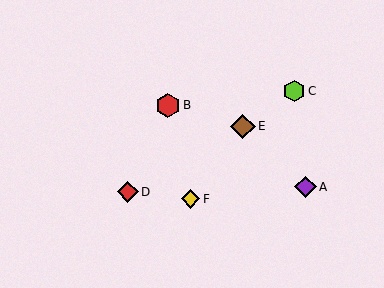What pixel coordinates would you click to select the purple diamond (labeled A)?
Click at (305, 187) to select the purple diamond A.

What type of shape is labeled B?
Shape B is a red hexagon.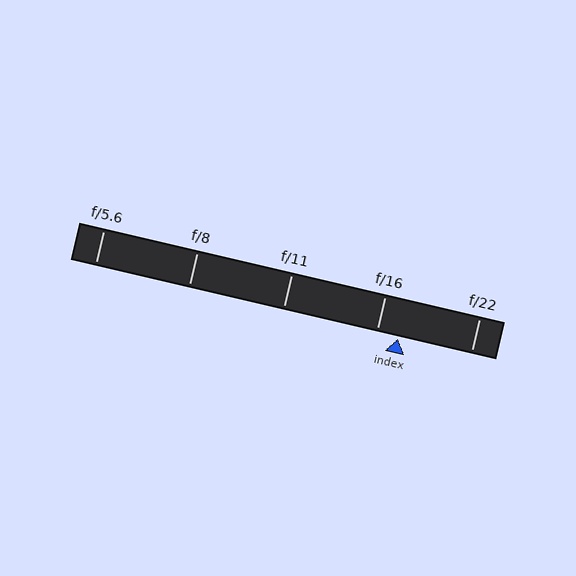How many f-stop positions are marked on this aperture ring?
There are 5 f-stop positions marked.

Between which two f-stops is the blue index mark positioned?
The index mark is between f/16 and f/22.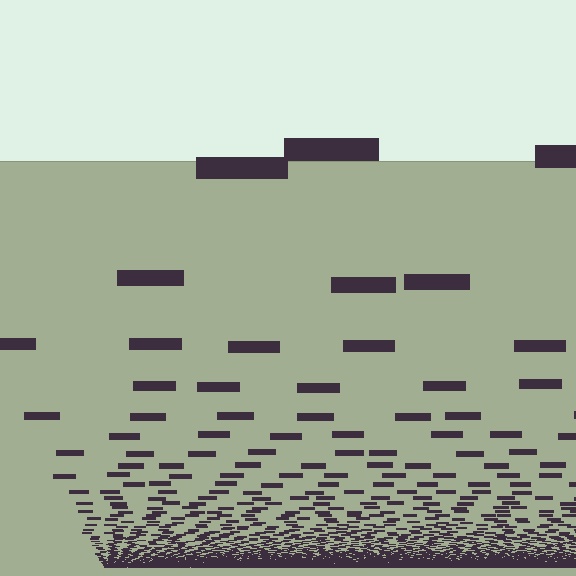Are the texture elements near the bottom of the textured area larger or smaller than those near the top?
Smaller. The gradient is inverted — elements near the bottom are smaller and denser.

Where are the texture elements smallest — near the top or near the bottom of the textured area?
Near the bottom.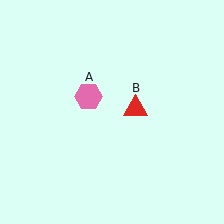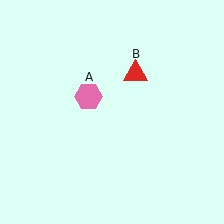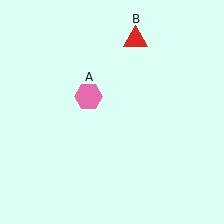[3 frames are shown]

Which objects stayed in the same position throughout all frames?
Pink hexagon (object A) remained stationary.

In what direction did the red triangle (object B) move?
The red triangle (object B) moved up.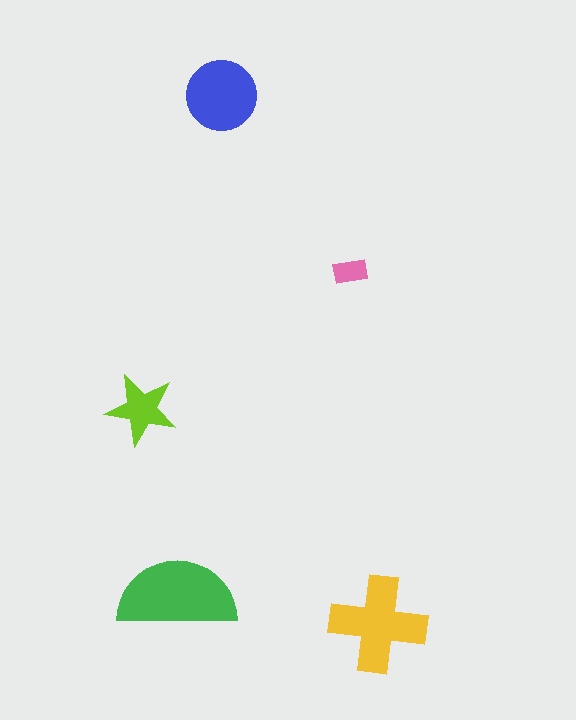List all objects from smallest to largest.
The pink rectangle, the lime star, the blue circle, the yellow cross, the green semicircle.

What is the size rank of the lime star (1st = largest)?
4th.